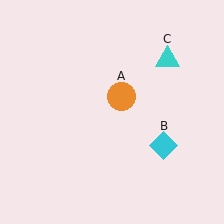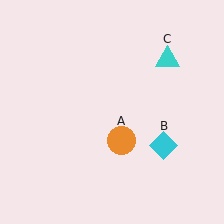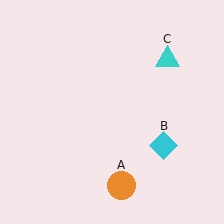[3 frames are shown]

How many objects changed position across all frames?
1 object changed position: orange circle (object A).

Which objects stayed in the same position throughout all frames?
Cyan diamond (object B) and cyan triangle (object C) remained stationary.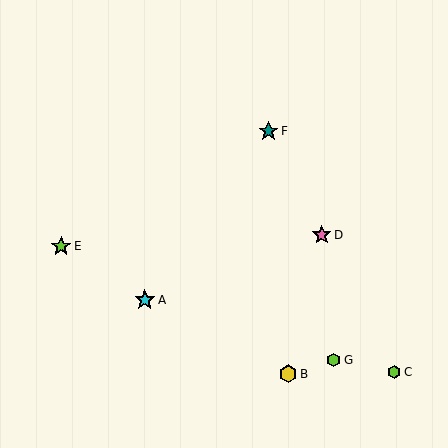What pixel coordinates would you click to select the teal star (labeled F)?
Click at (269, 131) to select the teal star F.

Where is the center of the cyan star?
The center of the cyan star is at (145, 300).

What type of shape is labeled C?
Shape C is a lime hexagon.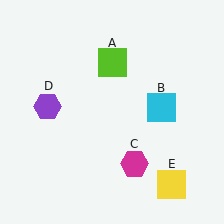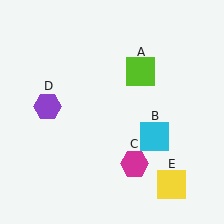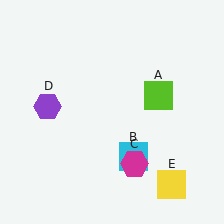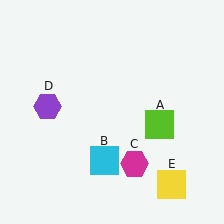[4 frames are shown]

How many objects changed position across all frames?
2 objects changed position: lime square (object A), cyan square (object B).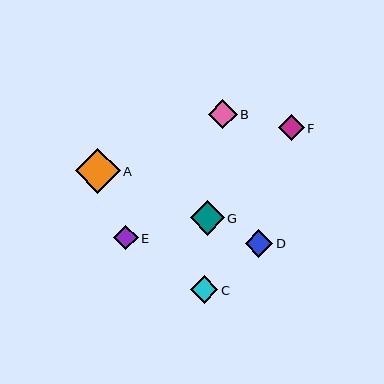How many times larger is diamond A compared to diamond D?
Diamond A is approximately 1.6 times the size of diamond D.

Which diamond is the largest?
Diamond A is the largest with a size of approximately 45 pixels.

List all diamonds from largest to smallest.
From largest to smallest: A, G, B, C, D, F, E.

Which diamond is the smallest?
Diamond E is the smallest with a size of approximately 24 pixels.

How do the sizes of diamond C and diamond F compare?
Diamond C and diamond F are approximately the same size.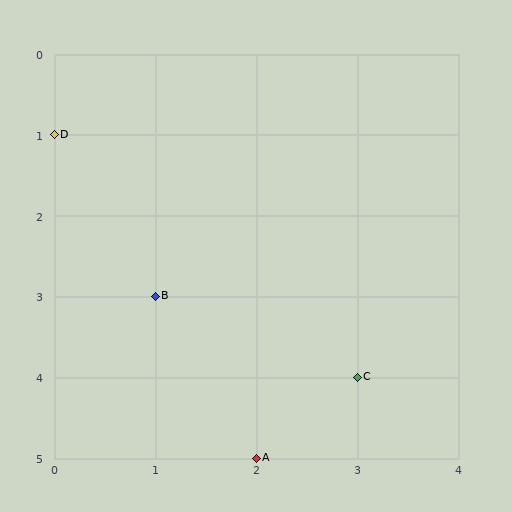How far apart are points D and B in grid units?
Points D and B are 1 column and 2 rows apart (about 2.2 grid units diagonally).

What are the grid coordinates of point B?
Point B is at grid coordinates (1, 3).